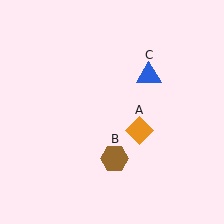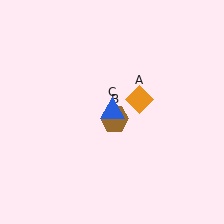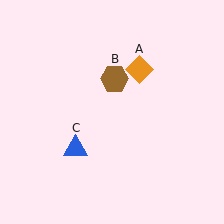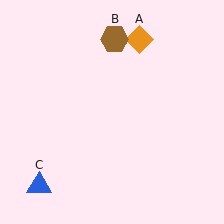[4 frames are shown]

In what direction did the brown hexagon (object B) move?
The brown hexagon (object B) moved up.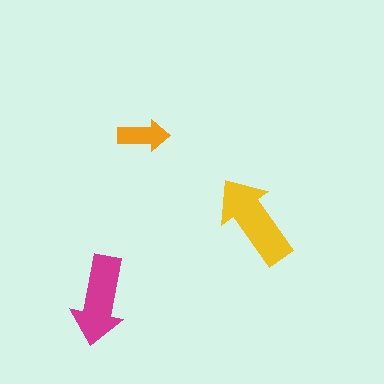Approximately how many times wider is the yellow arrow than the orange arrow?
About 2 times wider.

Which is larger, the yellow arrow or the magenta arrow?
The yellow one.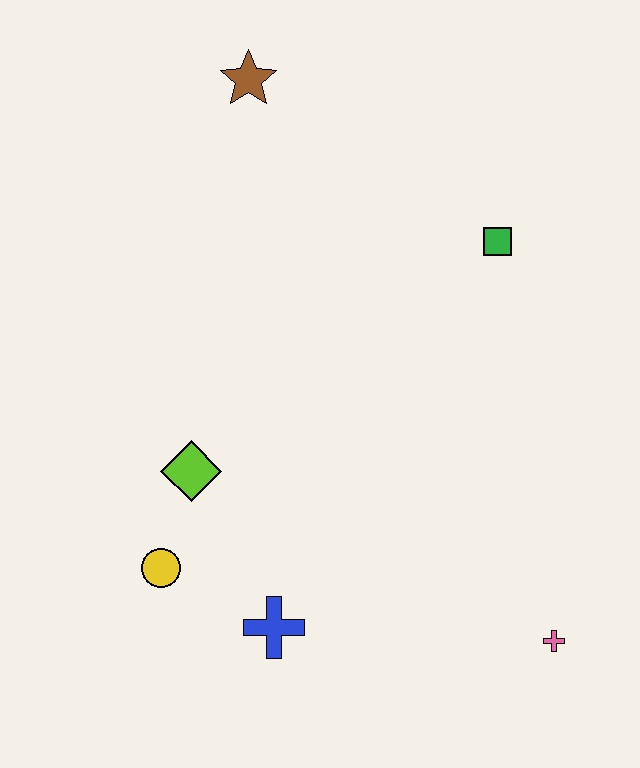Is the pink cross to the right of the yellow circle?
Yes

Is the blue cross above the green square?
No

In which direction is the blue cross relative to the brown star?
The blue cross is below the brown star.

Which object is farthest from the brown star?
The pink cross is farthest from the brown star.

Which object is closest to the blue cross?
The yellow circle is closest to the blue cross.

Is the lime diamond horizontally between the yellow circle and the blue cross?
Yes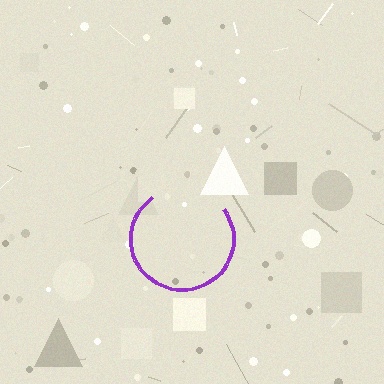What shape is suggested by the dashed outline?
The dashed outline suggests a circle.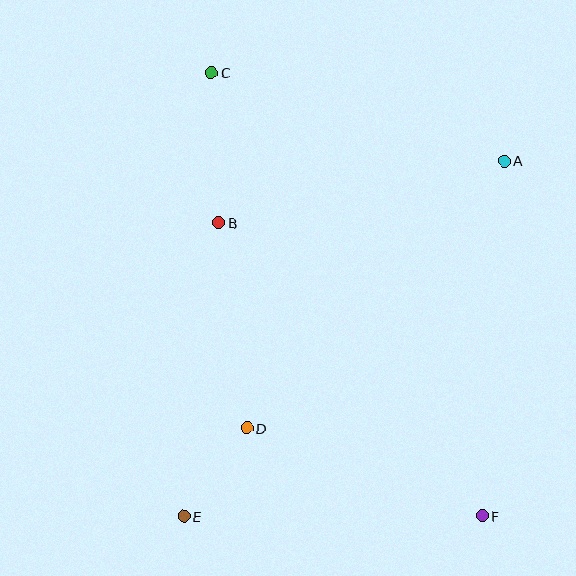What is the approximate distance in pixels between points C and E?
The distance between C and E is approximately 445 pixels.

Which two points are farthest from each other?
Points C and F are farthest from each other.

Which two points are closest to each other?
Points D and E are closest to each other.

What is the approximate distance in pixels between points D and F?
The distance between D and F is approximately 251 pixels.